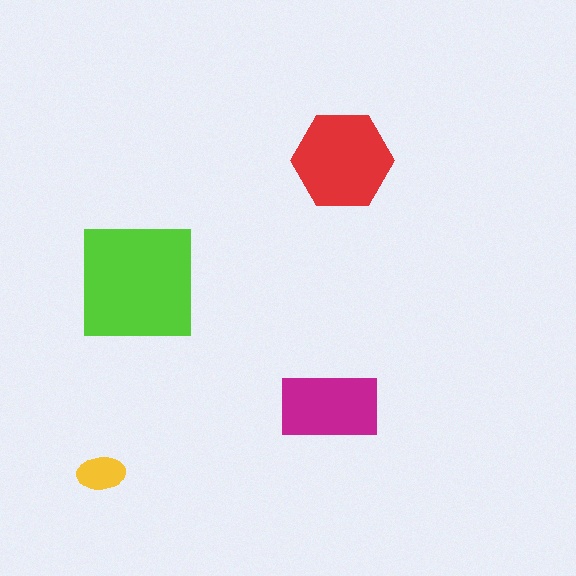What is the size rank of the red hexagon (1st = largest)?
2nd.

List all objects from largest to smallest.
The lime square, the red hexagon, the magenta rectangle, the yellow ellipse.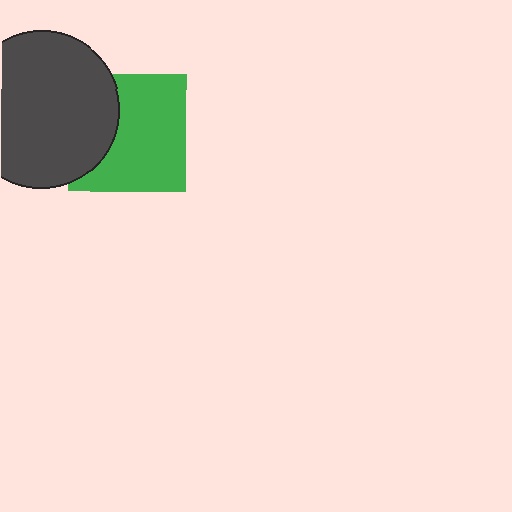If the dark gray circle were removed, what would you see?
You would see the complete green square.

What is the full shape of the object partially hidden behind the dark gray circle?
The partially hidden object is a green square.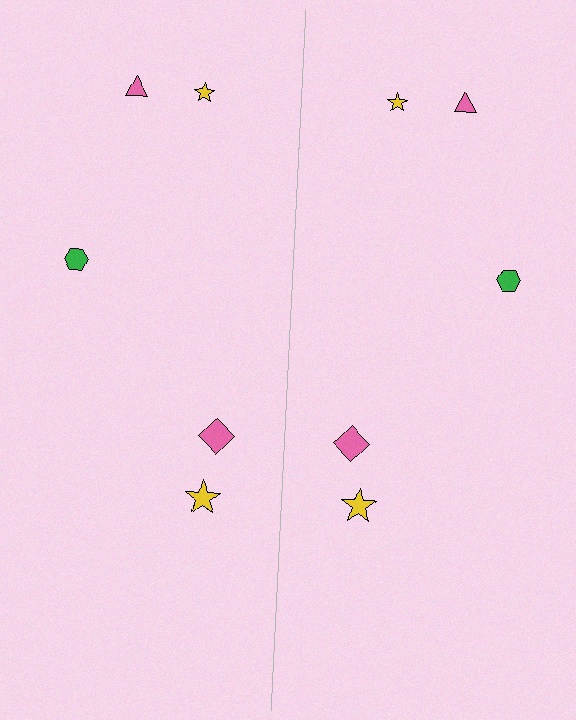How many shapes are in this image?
There are 10 shapes in this image.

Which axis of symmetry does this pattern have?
The pattern has a vertical axis of symmetry running through the center of the image.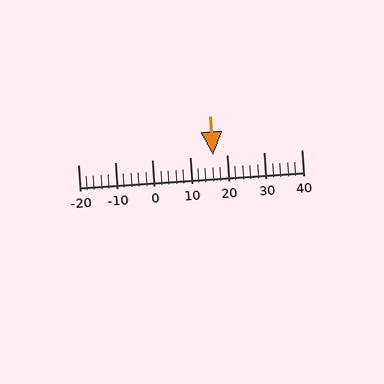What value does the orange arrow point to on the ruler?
The orange arrow points to approximately 16.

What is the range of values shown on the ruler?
The ruler shows values from -20 to 40.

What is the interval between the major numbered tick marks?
The major tick marks are spaced 10 units apart.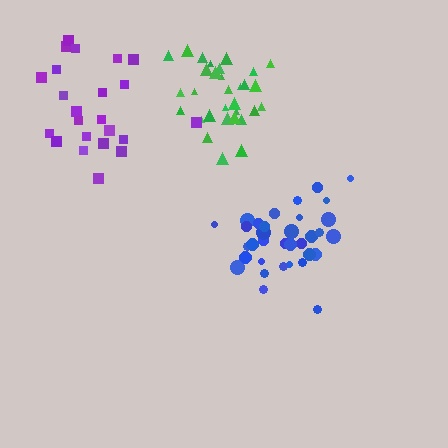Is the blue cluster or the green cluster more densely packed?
Green.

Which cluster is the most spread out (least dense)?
Purple.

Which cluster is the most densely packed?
Green.